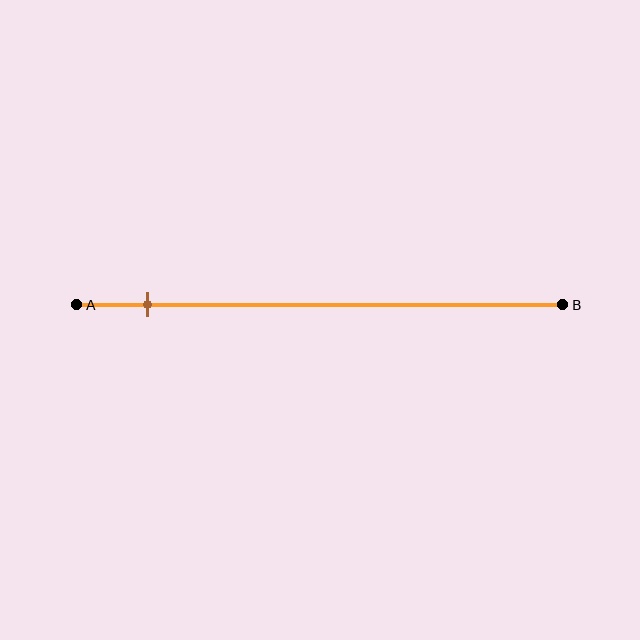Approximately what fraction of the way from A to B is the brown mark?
The brown mark is approximately 15% of the way from A to B.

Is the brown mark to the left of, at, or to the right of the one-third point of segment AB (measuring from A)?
The brown mark is to the left of the one-third point of segment AB.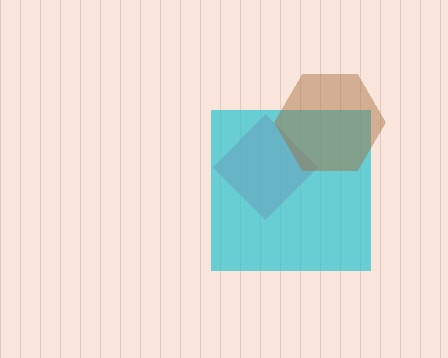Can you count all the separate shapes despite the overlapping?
Yes, there are 3 separate shapes.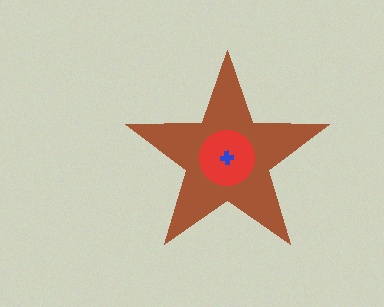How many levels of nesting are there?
3.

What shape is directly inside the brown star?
The red circle.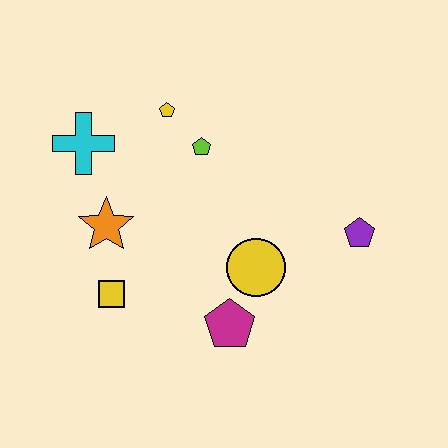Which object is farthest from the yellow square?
The purple pentagon is farthest from the yellow square.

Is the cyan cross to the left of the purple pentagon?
Yes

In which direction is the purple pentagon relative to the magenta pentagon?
The purple pentagon is to the right of the magenta pentagon.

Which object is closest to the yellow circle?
The magenta pentagon is closest to the yellow circle.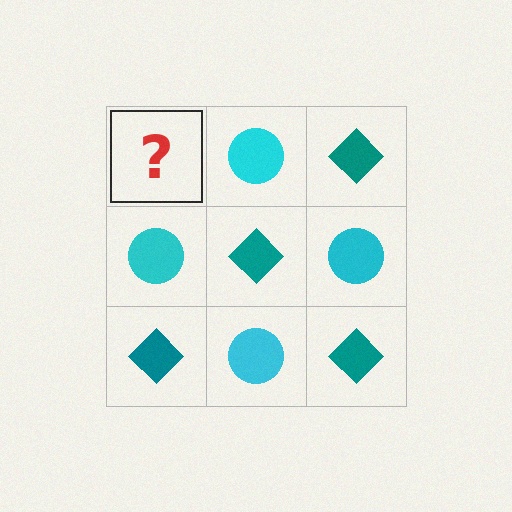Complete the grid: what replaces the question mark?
The question mark should be replaced with a teal diamond.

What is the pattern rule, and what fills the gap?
The rule is that it alternates teal diamond and cyan circle in a checkerboard pattern. The gap should be filled with a teal diamond.